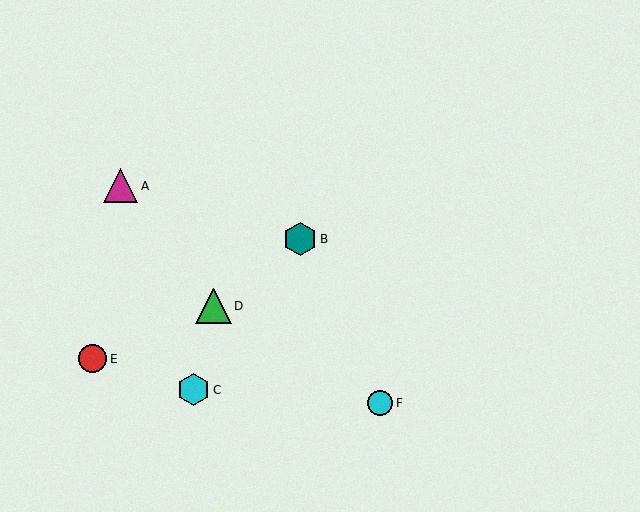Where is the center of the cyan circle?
The center of the cyan circle is at (380, 403).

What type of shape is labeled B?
Shape B is a teal hexagon.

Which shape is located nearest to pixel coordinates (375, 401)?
The cyan circle (labeled F) at (380, 403) is nearest to that location.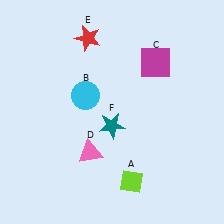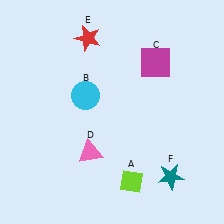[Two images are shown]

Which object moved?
The teal star (F) moved right.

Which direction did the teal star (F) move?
The teal star (F) moved right.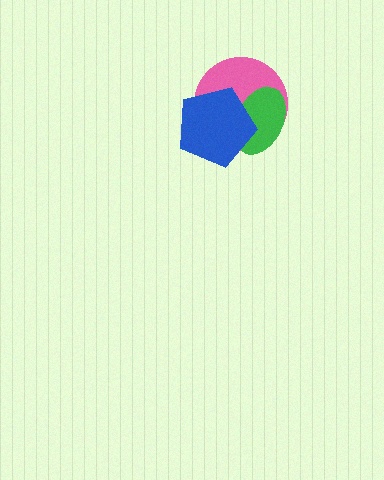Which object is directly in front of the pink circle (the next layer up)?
The green ellipse is directly in front of the pink circle.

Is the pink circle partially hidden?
Yes, it is partially covered by another shape.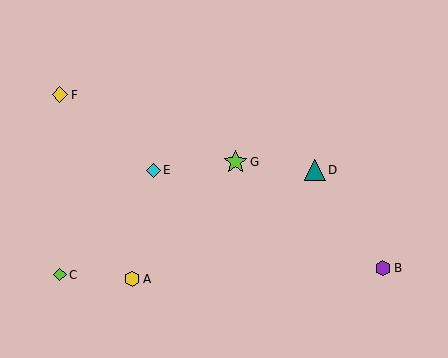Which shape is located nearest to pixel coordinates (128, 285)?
The yellow hexagon (labeled A) at (132, 279) is nearest to that location.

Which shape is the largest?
The lime star (labeled G) is the largest.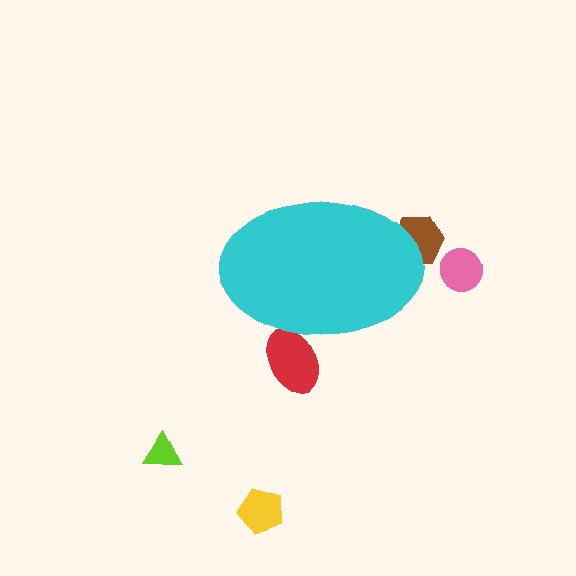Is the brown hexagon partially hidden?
Yes, the brown hexagon is partially hidden behind the cyan ellipse.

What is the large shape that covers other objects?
A cyan ellipse.